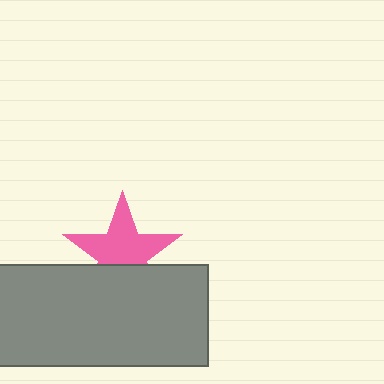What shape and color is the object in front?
The object in front is a gray rectangle.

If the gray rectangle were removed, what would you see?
You would see the complete pink star.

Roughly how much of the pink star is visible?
Most of it is visible (roughly 66%).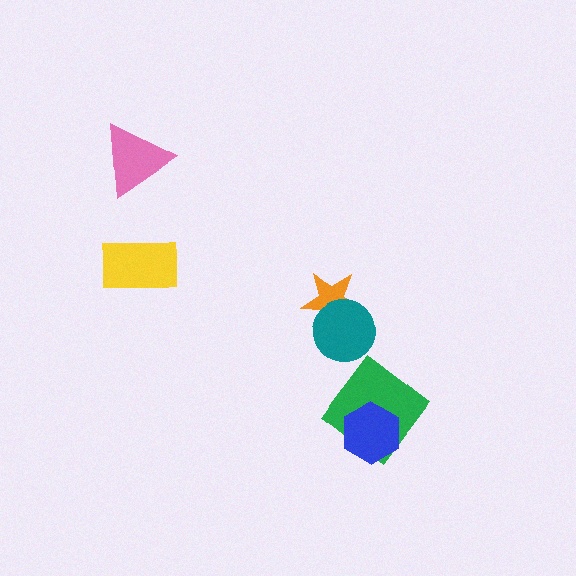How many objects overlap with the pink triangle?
0 objects overlap with the pink triangle.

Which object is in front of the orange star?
The teal circle is in front of the orange star.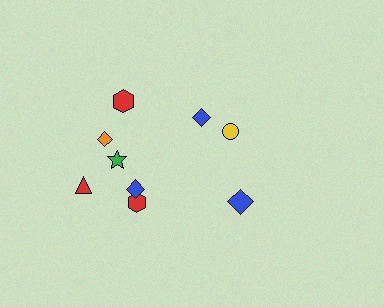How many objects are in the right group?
There are 3 objects.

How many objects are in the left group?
There are 6 objects.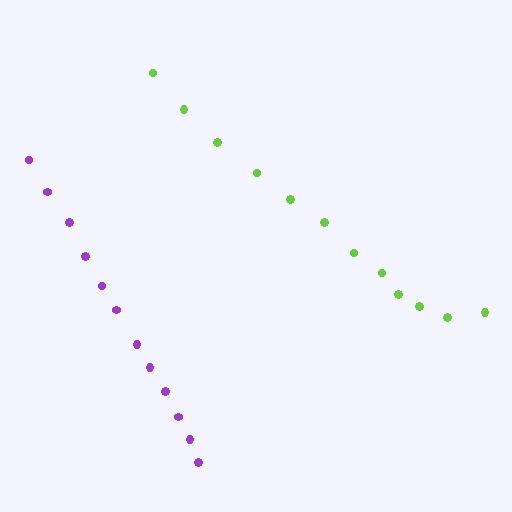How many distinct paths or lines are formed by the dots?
There are 2 distinct paths.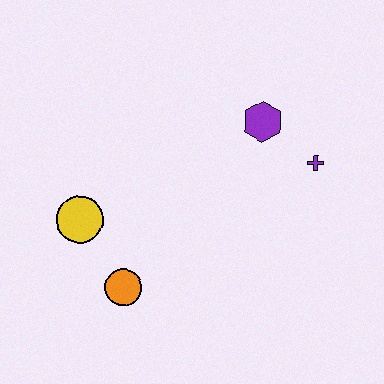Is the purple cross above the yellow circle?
Yes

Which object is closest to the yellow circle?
The orange circle is closest to the yellow circle.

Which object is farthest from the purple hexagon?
The orange circle is farthest from the purple hexagon.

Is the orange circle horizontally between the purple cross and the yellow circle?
Yes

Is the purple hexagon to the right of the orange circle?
Yes